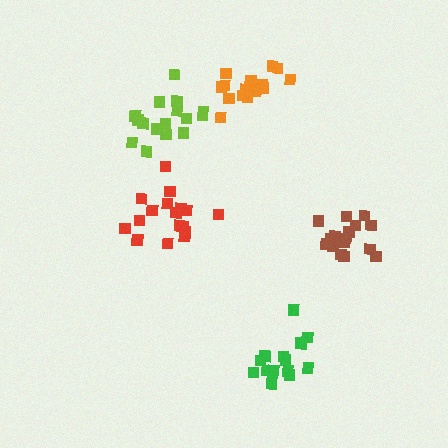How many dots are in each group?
Group 1: 17 dots, Group 2: 17 dots, Group 3: 15 dots, Group 4: 17 dots, Group 5: 18 dots (84 total).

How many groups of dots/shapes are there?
There are 5 groups.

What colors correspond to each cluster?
The clusters are colored: brown, lime, green, red, orange.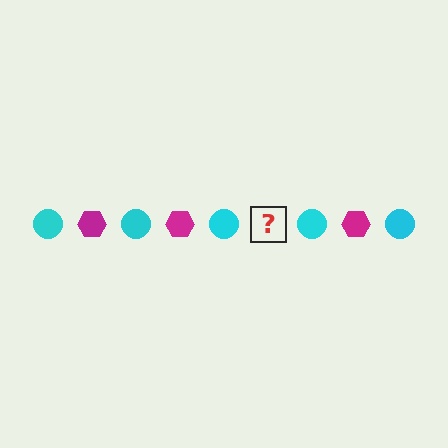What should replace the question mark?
The question mark should be replaced with a magenta hexagon.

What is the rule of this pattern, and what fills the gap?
The rule is that the pattern alternates between cyan circle and magenta hexagon. The gap should be filled with a magenta hexagon.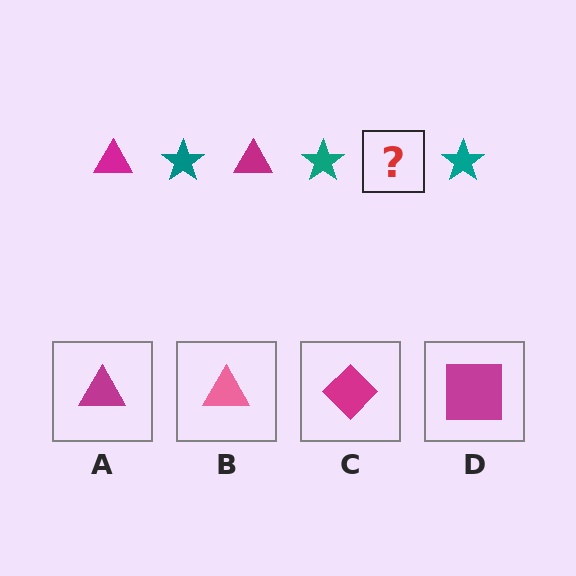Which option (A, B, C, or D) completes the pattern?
A.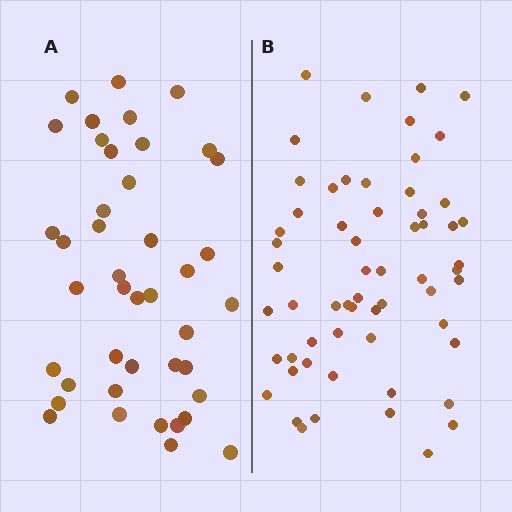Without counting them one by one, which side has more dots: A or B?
Region B (the right region) has more dots.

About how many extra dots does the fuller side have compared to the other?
Region B has approximately 20 more dots than region A.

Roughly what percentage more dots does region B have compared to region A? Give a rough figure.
About 45% more.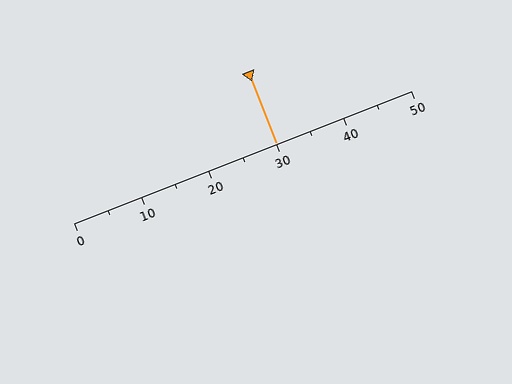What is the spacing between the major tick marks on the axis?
The major ticks are spaced 10 apart.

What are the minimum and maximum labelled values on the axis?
The axis runs from 0 to 50.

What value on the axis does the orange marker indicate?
The marker indicates approximately 30.